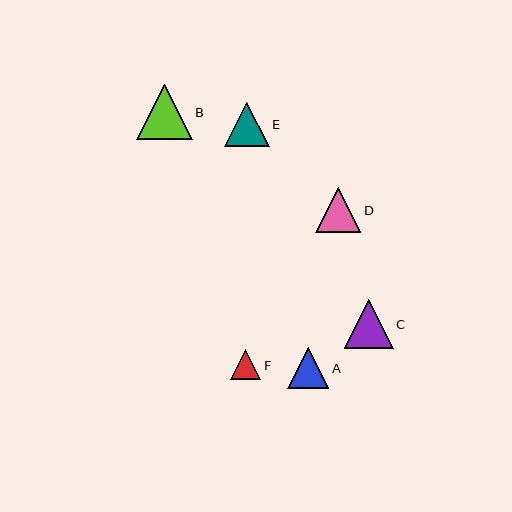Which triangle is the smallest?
Triangle F is the smallest with a size of approximately 30 pixels.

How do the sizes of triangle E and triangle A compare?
Triangle E and triangle A are approximately the same size.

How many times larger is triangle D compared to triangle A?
Triangle D is approximately 1.1 times the size of triangle A.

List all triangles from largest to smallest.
From largest to smallest: B, C, D, E, A, F.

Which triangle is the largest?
Triangle B is the largest with a size of approximately 56 pixels.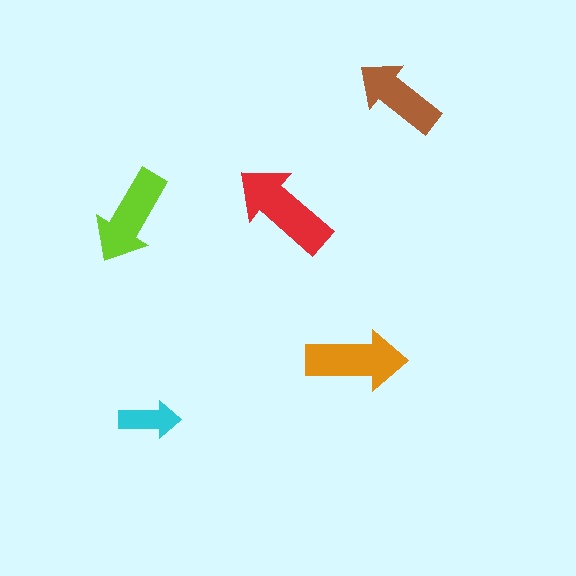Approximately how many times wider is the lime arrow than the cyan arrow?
About 1.5 times wider.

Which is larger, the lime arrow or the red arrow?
The red one.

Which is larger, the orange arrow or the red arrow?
The red one.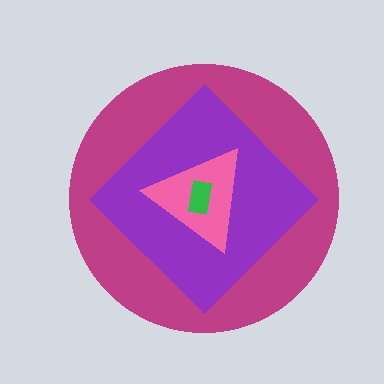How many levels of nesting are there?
4.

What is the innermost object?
The green rectangle.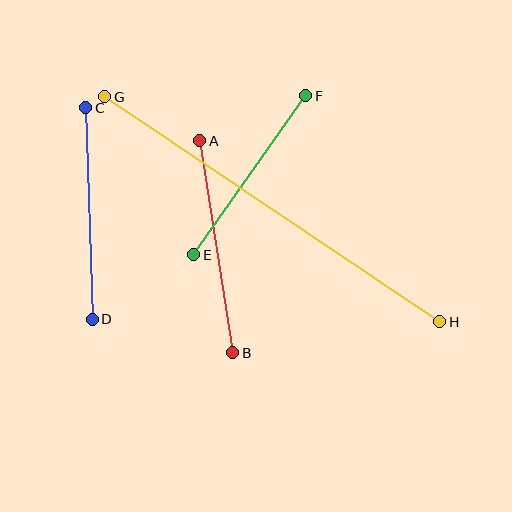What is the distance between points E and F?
The distance is approximately 194 pixels.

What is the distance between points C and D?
The distance is approximately 212 pixels.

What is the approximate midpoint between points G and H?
The midpoint is at approximately (272, 209) pixels.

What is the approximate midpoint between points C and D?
The midpoint is at approximately (89, 214) pixels.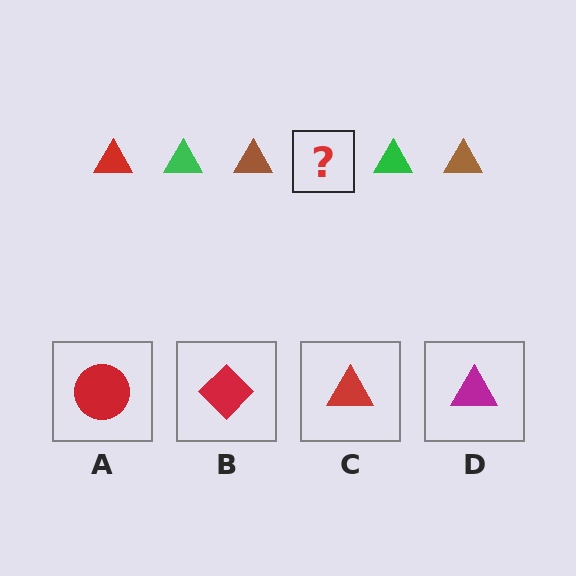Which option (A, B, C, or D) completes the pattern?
C.